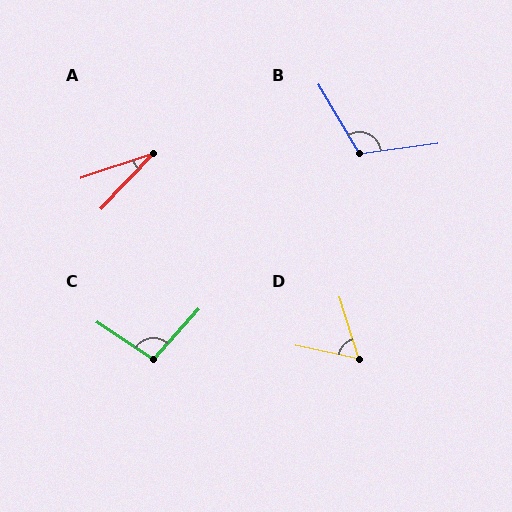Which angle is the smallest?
A, at approximately 28 degrees.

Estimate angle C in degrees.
Approximately 98 degrees.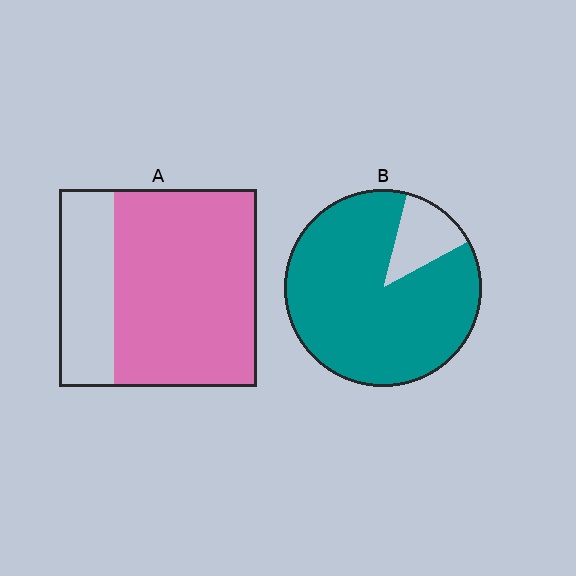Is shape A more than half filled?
Yes.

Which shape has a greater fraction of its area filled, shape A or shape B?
Shape B.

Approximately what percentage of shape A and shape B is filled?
A is approximately 70% and B is approximately 85%.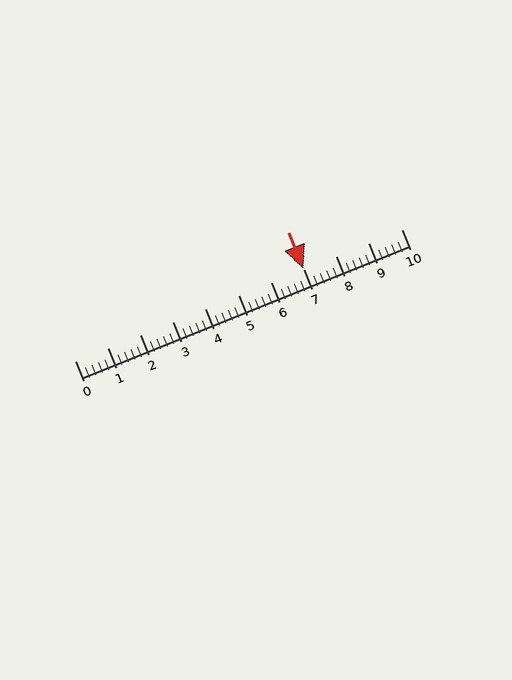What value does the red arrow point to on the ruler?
The red arrow points to approximately 7.0.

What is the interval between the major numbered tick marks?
The major tick marks are spaced 1 units apart.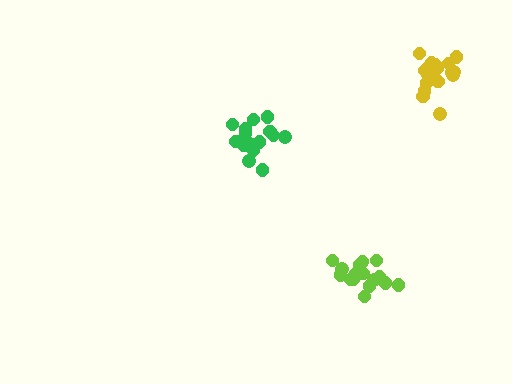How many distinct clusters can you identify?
There are 3 distinct clusters.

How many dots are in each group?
Group 1: 19 dots, Group 2: 19 dots, Group 3: 18 dots (56 total).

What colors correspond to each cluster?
The clusters are colored: lime, green, yellow.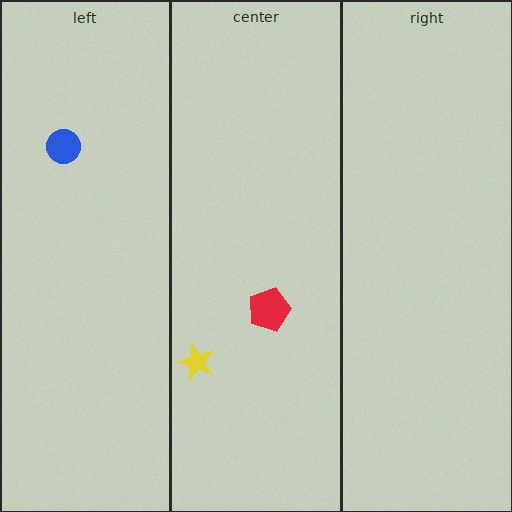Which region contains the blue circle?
The left region.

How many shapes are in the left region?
1.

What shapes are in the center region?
The yellow star, the red pentagon.